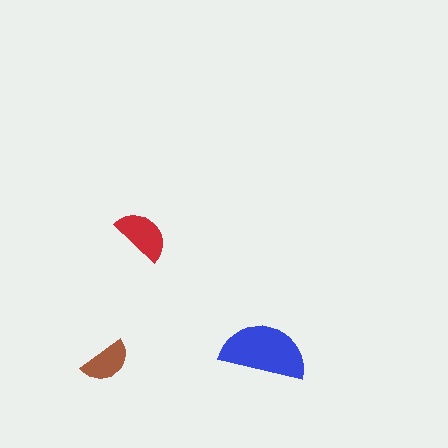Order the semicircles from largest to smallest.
the blue one, the red one, the brown one.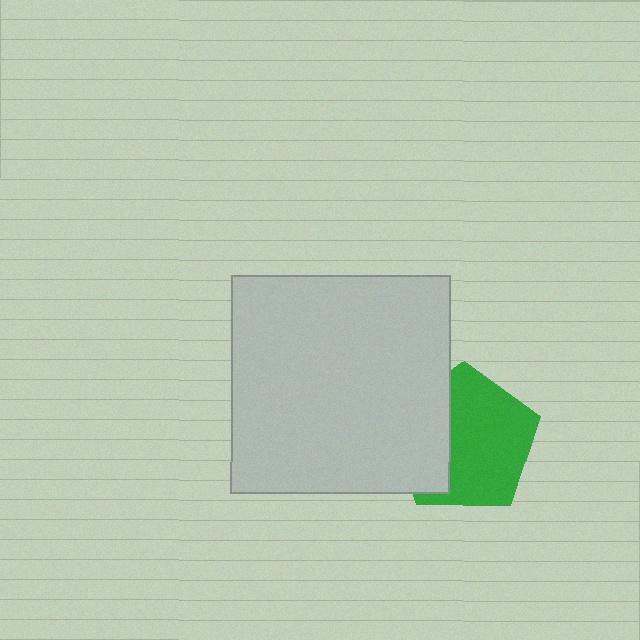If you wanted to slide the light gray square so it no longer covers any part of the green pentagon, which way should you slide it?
Slide it left — that is the most direct way to separate the two shapes.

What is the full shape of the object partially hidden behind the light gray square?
The partially hidden object is a green pentagon.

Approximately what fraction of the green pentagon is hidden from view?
Roughly 35% of the green pentagon is hidden behind the light gray square.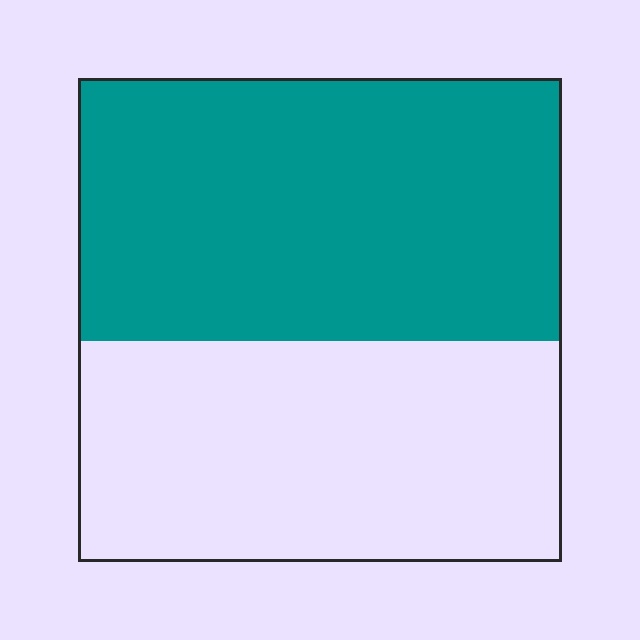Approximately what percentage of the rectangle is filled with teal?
Approximately 55%.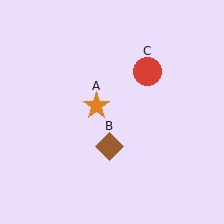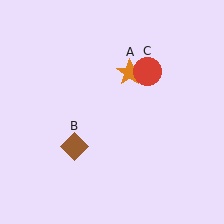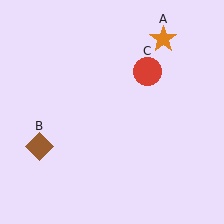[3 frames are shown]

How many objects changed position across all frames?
2 objects changed position: orange star (object A), brown diamond (object B).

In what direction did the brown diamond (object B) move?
The brown diamond (object B) moved left.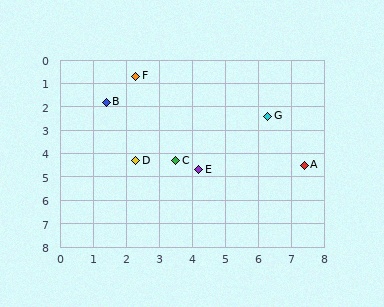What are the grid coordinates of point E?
Point E is at approximately (4.2, 4.7).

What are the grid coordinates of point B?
Point B is at approximately (1.4, 1.8).